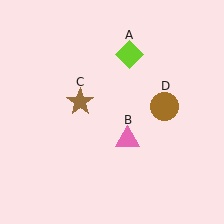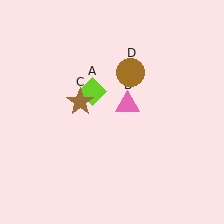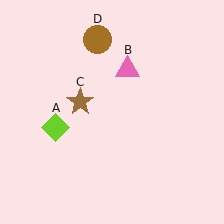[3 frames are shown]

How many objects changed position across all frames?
3 objects changed position: lime diamond (object A), pink triangle (object B), brown circle (object D).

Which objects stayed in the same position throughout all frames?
Brown star (object C) remained stationary.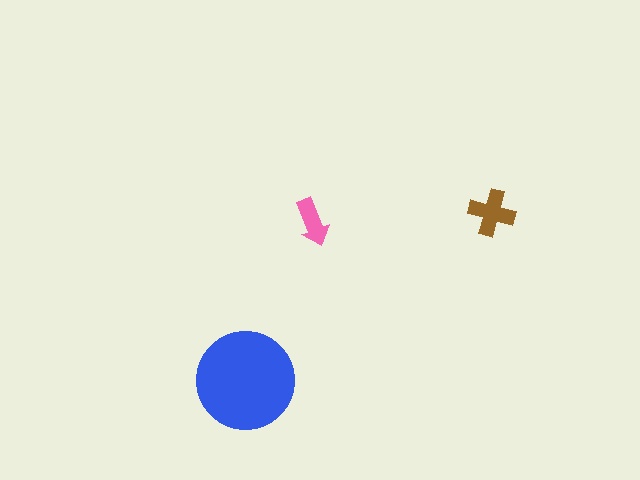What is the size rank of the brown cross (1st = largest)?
2nd.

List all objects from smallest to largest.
The pink arrow, the brown cross, the blue circle.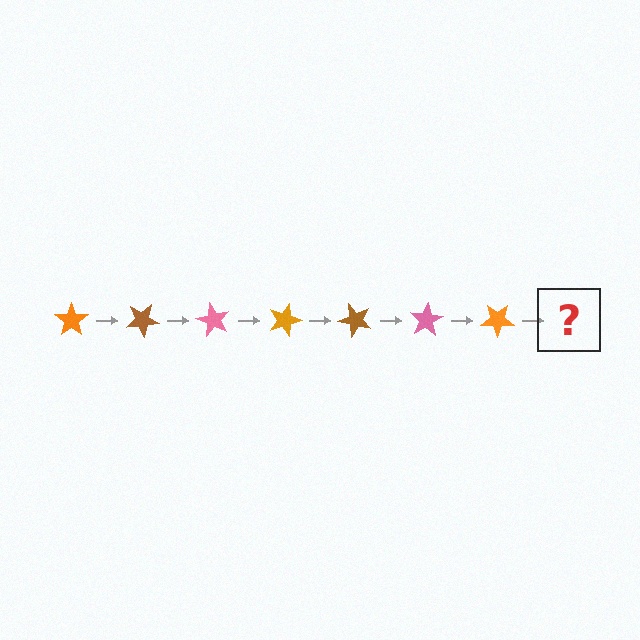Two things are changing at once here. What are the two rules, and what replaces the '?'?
The two rules are that it rotates 30 degrees each step and the color cycles through orange, brown, and pink. The '?' should be a brown star, rotated 210 degrees from the start.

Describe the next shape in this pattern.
It should be a brown star, rotated 210 degrees from the start.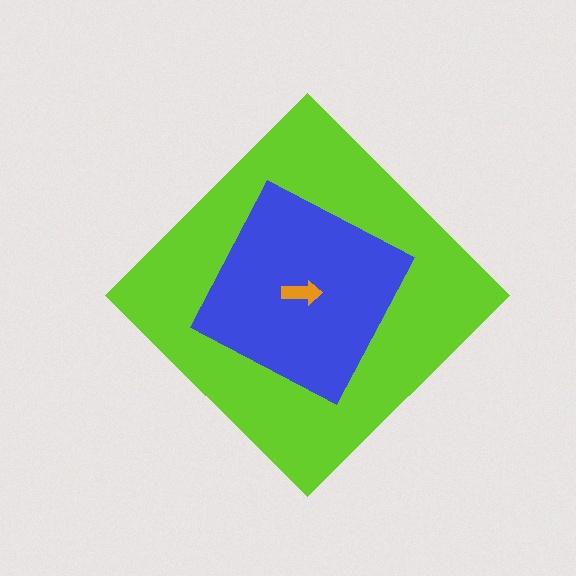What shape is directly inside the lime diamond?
The blue square.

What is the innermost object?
The orange arrow.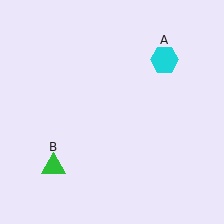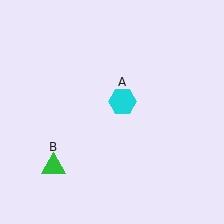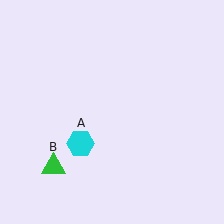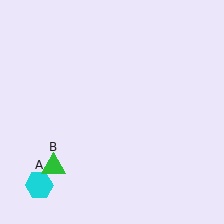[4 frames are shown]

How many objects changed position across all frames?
1 object changed position: cyan hexagon (object A).